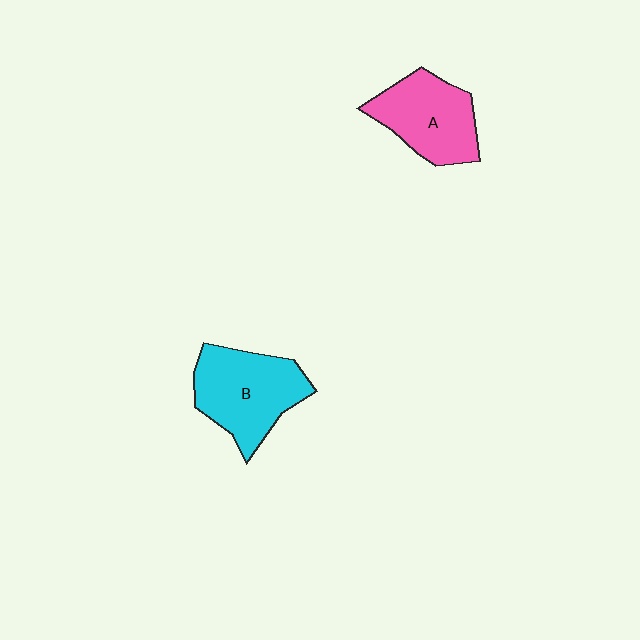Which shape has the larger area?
Shape B (cyan).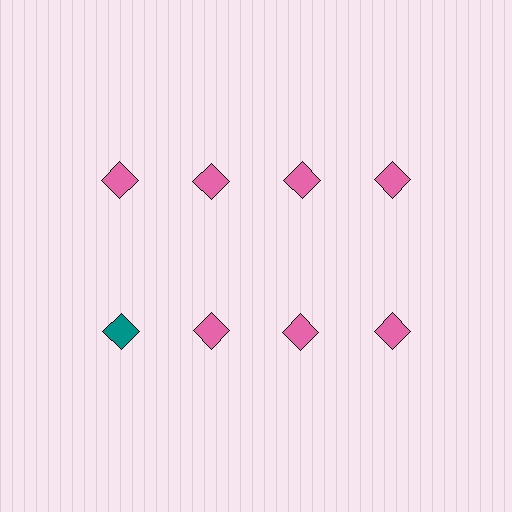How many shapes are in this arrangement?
There are 8 shapes arranged in a grid pattern.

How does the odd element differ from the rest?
It has a different color: teal instead of pink.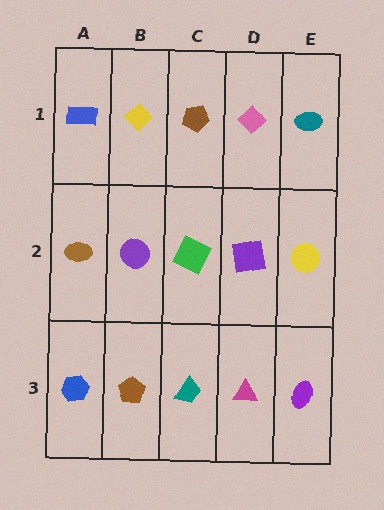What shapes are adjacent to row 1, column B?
A purple circle (row 2, column B), a blue rectangle (row 1, column A), a brown pentagon (row 1, column C).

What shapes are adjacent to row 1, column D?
A purple square (row 2, column D), a brown pentagon (row 1, column C), a teal ellipse (row 1, column E).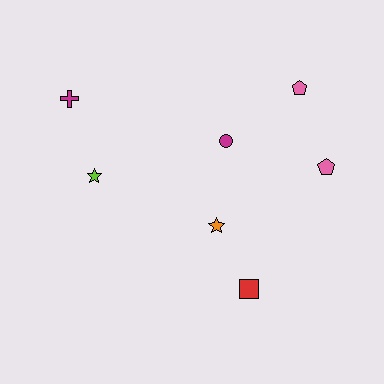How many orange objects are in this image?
There is 1 orange object.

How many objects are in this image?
There are 7 objects.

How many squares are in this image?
There is 1 square.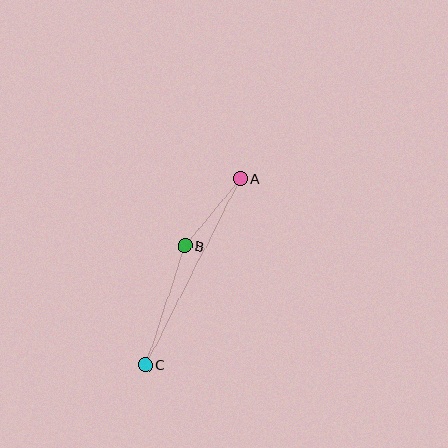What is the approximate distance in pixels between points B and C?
The distance between B and C is approximately 125 pixels.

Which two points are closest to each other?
Points A and B are closest to each other.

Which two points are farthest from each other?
Points A and C are farthest from each other.